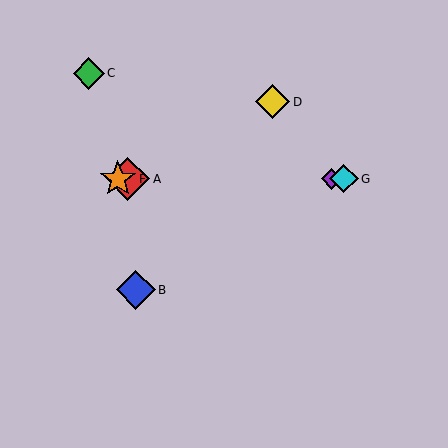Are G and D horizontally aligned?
No, G is at y≈179 and D is at y≈102.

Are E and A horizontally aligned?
Yes, both are at y≈179.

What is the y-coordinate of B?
Object B is at y≈290.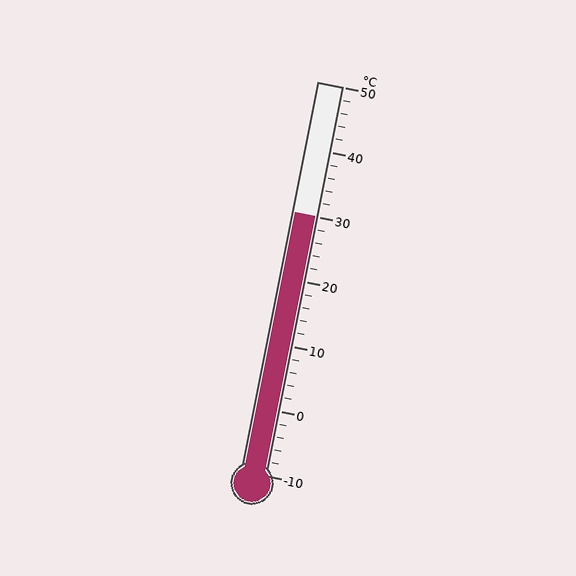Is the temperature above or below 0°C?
The temperature is above 0°C.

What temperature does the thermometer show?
The thermometer shows approximately 30°C.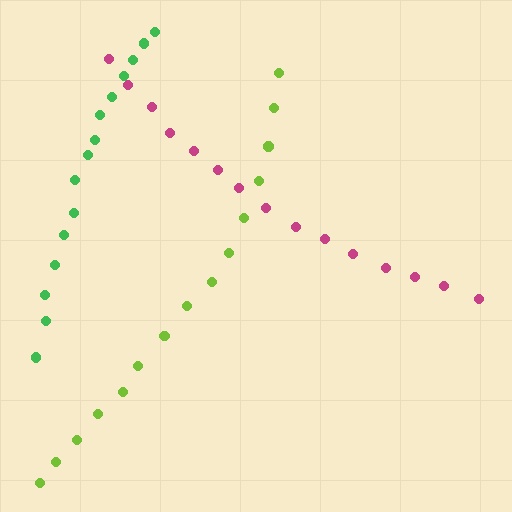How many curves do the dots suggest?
There are 3 distinct paths.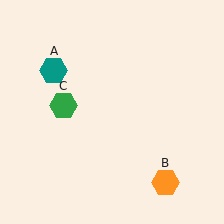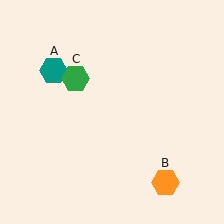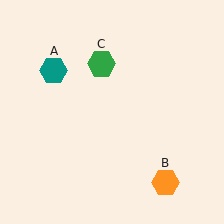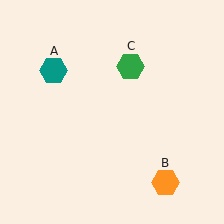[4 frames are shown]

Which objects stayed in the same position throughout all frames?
Teal hexagon (object A) and orange hexagon (object B) remained stationary.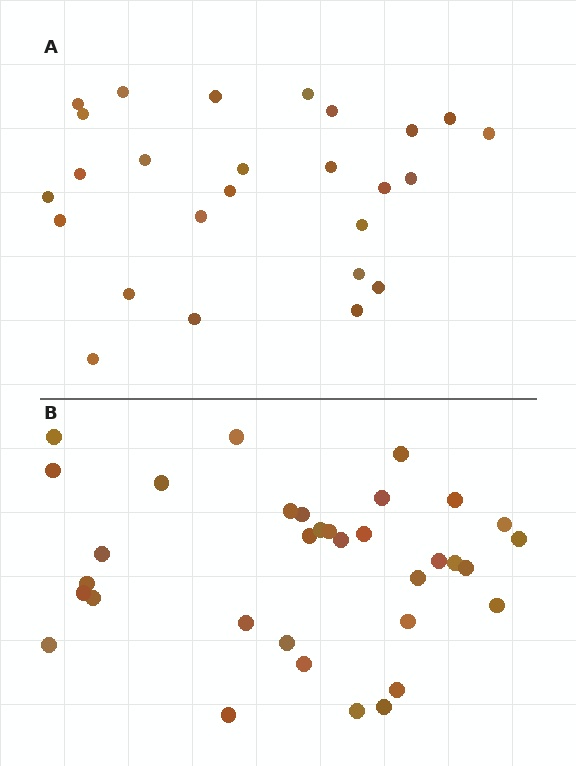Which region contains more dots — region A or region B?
Region B (the bottom region) has more dots.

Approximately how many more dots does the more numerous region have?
Region B has roughly 8 or so more dots than region A.